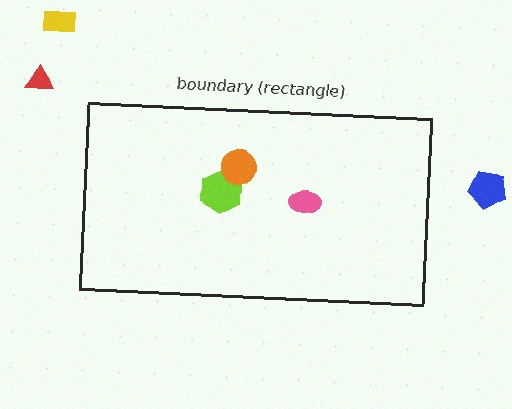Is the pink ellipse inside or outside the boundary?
Inside.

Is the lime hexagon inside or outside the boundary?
Inside.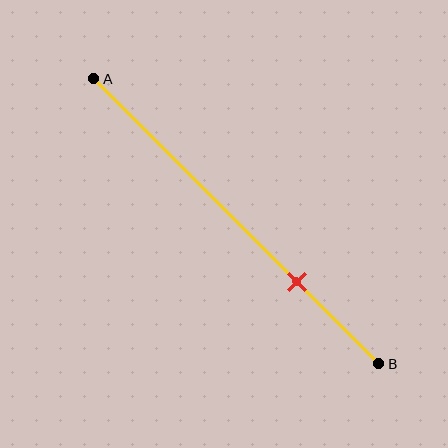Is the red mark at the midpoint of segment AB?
No, the mark is at about 70% from A, not at the 50% midpoint.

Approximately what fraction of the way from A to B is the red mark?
The red mark is approximately 70% of the way from A to B.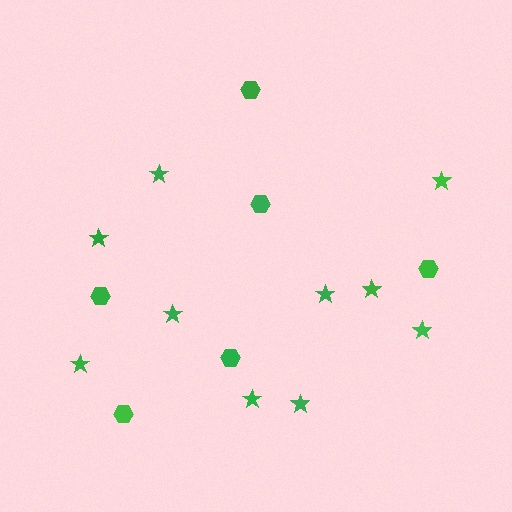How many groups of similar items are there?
There are 2 groups: one group of hexagons (6) and one group of stars (10).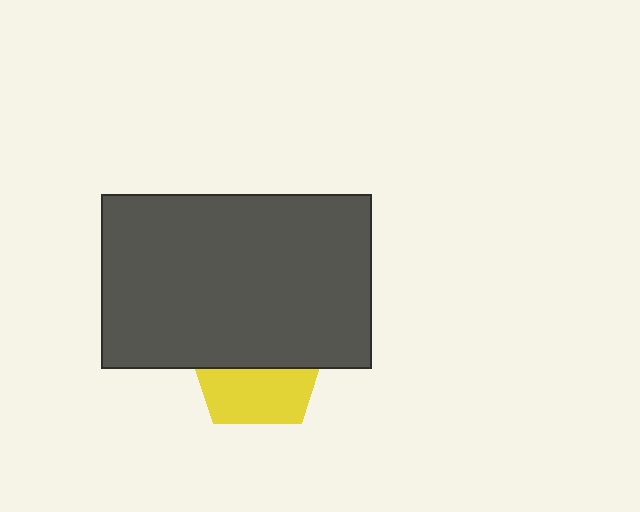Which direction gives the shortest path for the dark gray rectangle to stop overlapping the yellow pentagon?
Moving up gives the shortest separation.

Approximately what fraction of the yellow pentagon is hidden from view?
Roughly 57% of the yellow pentagon is hidden behind the dark gray rectangle.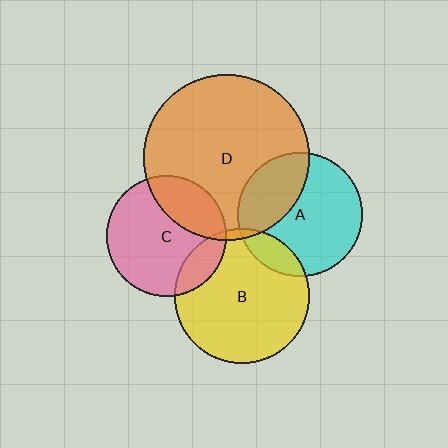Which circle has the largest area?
Circle D (orange).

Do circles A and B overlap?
Yes.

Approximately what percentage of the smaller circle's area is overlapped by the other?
Approximately 15%.